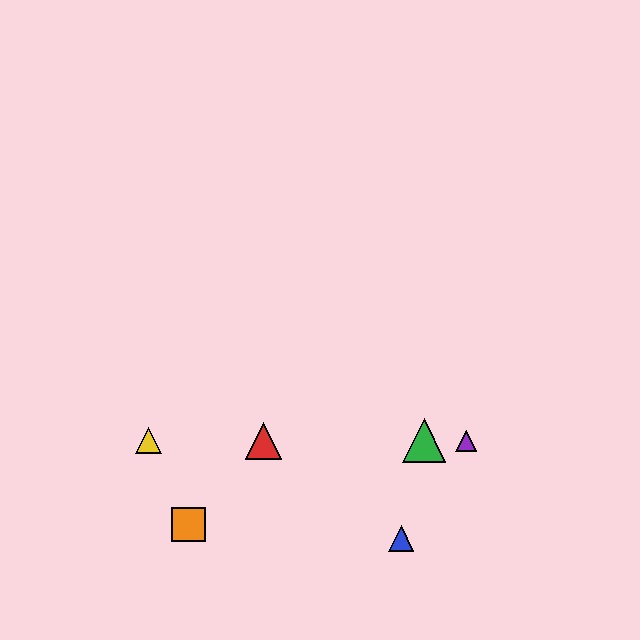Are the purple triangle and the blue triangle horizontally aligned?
No, the purple triangle is at y≈441 and the blue triangle is at y≈539.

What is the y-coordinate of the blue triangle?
The blue triangle is at y≈539.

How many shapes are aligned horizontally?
4 shapes (the red triangle, the green triangle, the yellow triangle, the purple triangle) are aligned horizontally.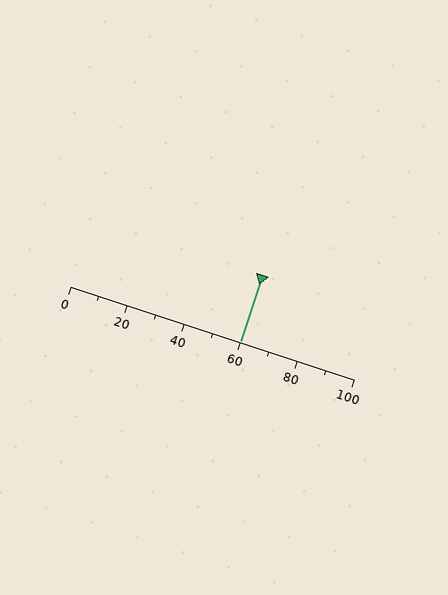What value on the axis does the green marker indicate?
The marker indicates approximately 60.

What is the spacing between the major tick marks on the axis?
The major ticks are spaced 20 apart.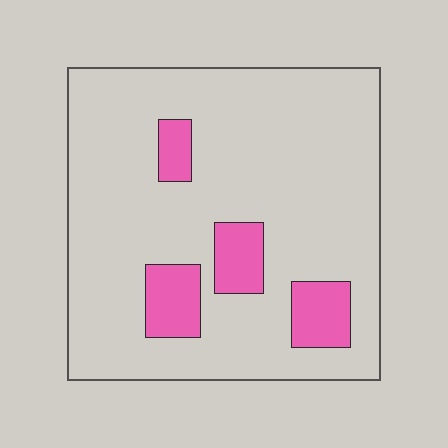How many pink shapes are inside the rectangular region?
4.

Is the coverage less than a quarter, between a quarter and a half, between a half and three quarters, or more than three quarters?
Less than a quarter.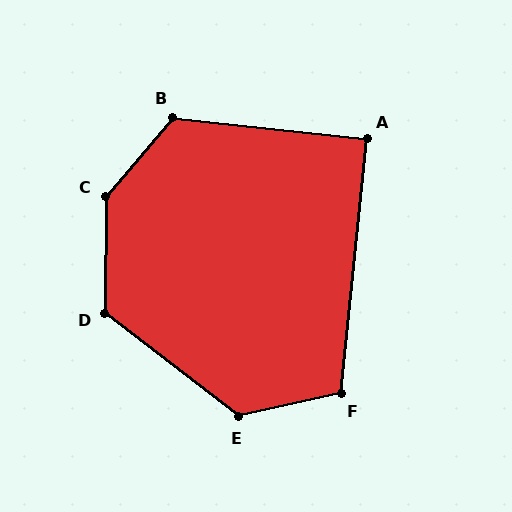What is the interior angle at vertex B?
Approximately 124 degrees (obtuse).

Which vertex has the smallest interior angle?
A, at approximately 90 degrees.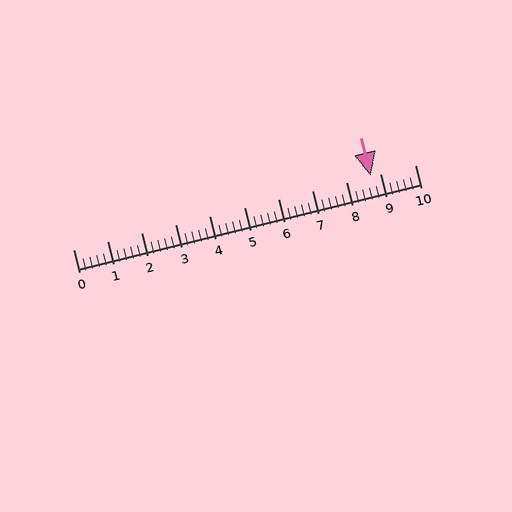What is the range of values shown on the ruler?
The ruler shows values from 0 to 10.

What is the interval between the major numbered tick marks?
The major tick marks are spaced 1 units apart.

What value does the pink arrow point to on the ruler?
The pink arrow points to approximately 8.7.